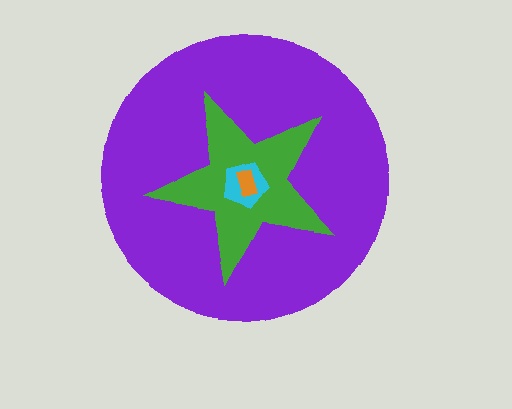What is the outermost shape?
The purple circle.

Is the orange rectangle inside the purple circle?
Yes.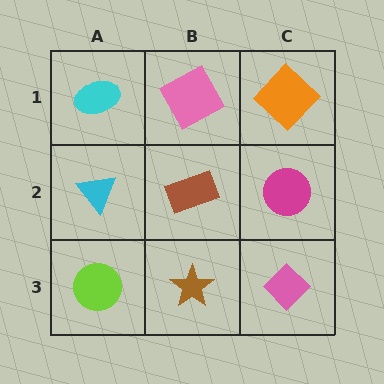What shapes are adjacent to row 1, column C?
A magenta circle (row 2, column C), a pink square (row 1, column B).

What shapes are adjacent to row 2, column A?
A cyan ellipse (row 1, column A), a lime circle (row 3, column A), a brown rectangle (row 2, column B).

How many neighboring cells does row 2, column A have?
3.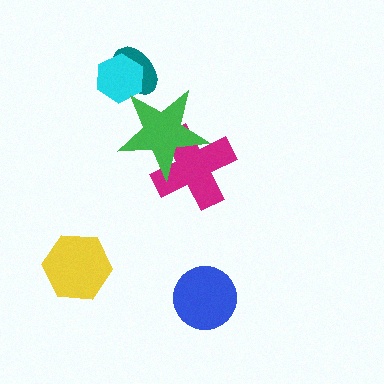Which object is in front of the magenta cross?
The green star is in front of the magenta cross.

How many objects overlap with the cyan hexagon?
1 object overlaps with the cyan hexagon.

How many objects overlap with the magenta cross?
1 object overlaps with the magenta cross.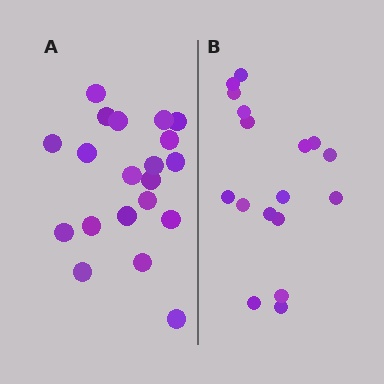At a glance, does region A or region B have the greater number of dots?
Region A (the left region) has more dots.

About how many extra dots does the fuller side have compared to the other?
Region A has just a few more — roughly 2 or 3 more dots than region B.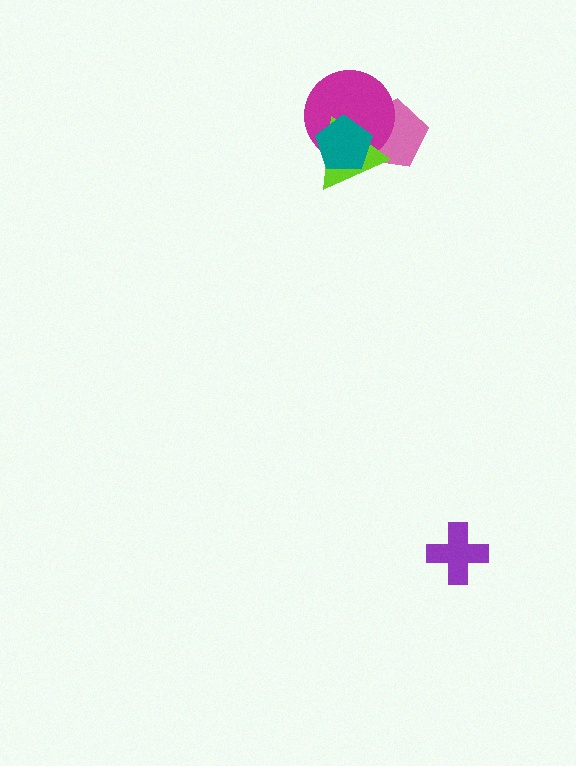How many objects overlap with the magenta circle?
3 objects overlap with the magenta circle.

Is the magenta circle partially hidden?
Yes, it is partially covered by another shape.